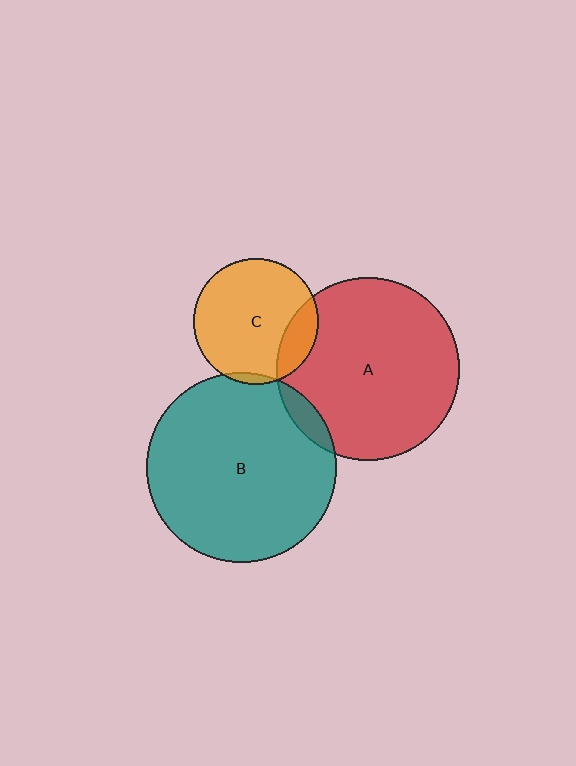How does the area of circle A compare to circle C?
Approximately 2.1 times.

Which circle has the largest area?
Circle B (teal).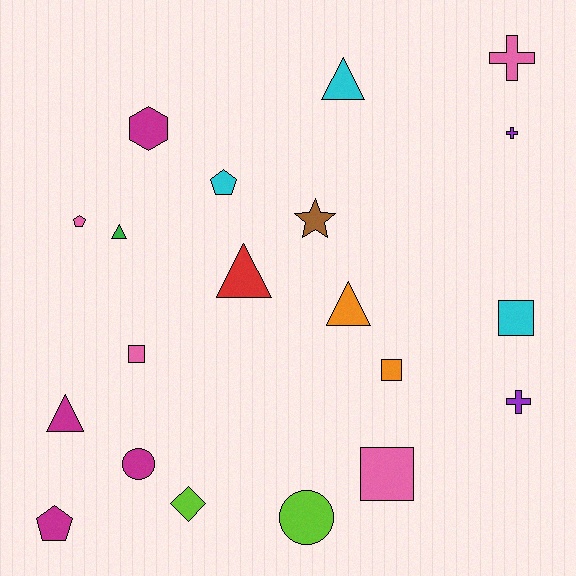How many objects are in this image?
There are 20 objects.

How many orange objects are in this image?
There are 2 orange objects.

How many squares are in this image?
There are 4 squares.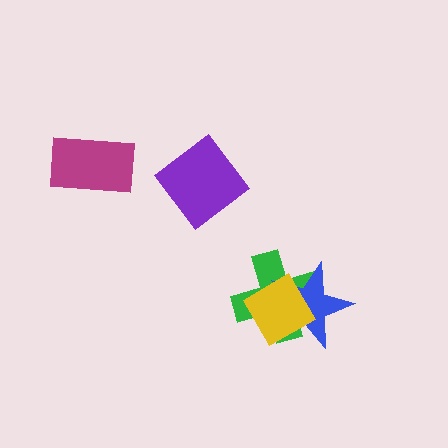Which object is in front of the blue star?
The yellow diamond is in front of the blue star.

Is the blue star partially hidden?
Yes, it is partially covered by another shape.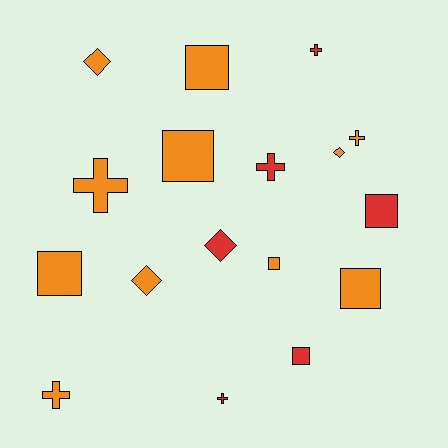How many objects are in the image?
There are 17 objects.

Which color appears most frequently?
Orange, with 11 objects.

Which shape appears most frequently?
Square, with 7 objects.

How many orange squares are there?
There are 5 orange squares.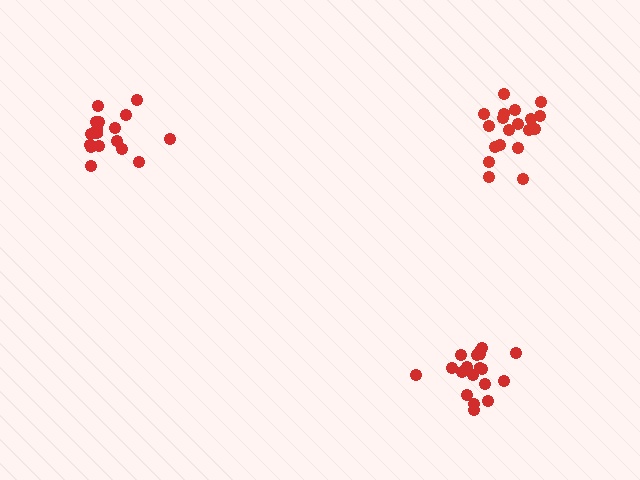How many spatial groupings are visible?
There are 3 spatial groupings.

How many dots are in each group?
Group 1: 19 dots, Group 2: 19 dots, Group 3: 17 dots (55 total).